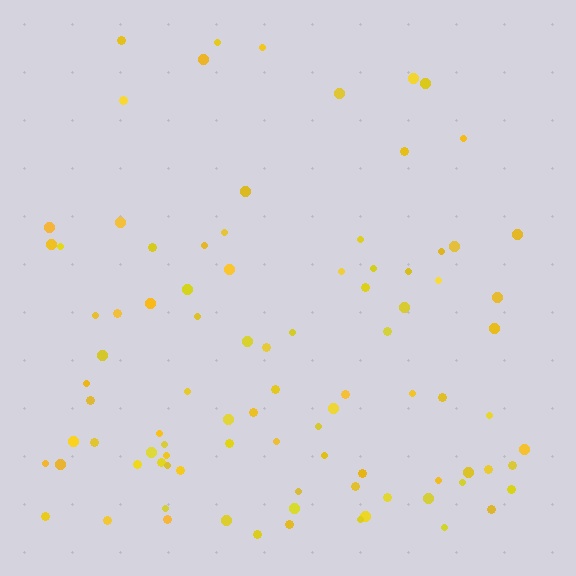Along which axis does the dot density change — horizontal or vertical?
Vertical.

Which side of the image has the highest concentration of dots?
The bottom.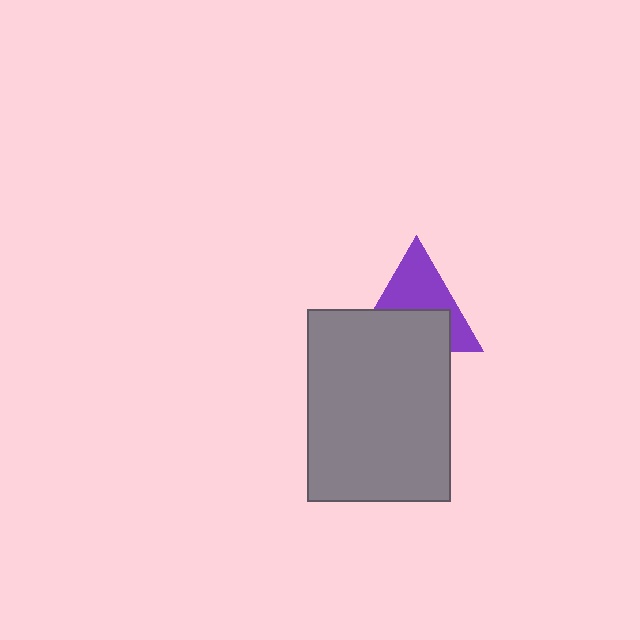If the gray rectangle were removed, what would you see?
You would see the complete purple triangle.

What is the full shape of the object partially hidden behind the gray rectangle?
The partially hidden object is a purple triangle.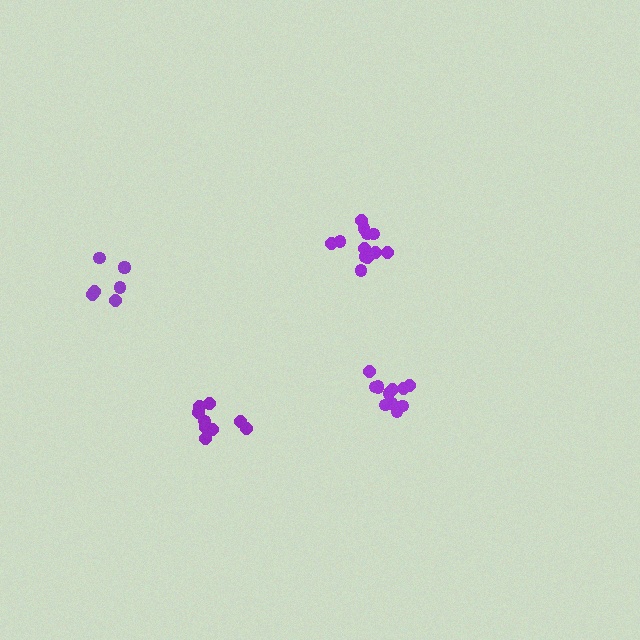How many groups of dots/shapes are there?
There are 4 groups.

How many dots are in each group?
Group 1: 12 dots, Group 2: 12 dots, Group 3: 9 dots, Group 4: 7 dots (40 total).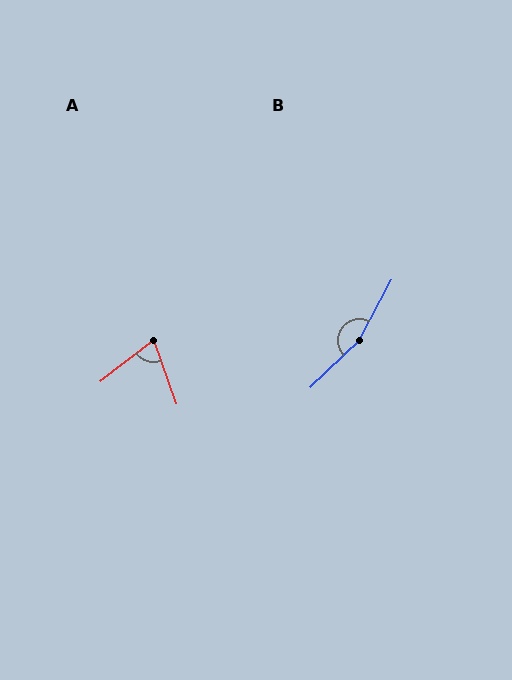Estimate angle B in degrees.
Approximately 162 degrees.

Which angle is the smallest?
A, at approximately 72 degrees.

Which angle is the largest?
B, at approximately 162 degrees.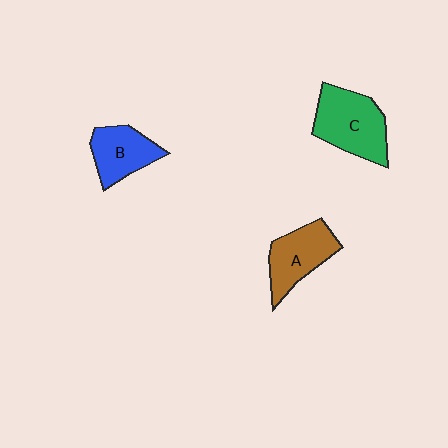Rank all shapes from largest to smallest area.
From largest to smallest: C (green), A (brown), B (blue).